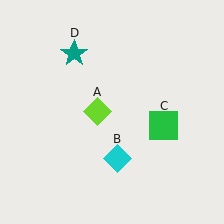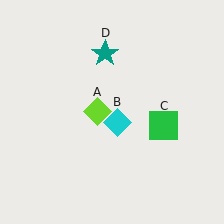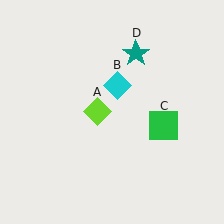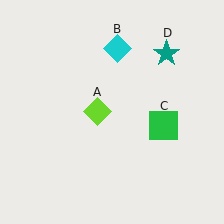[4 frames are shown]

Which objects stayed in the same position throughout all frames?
Lime diamond (object A) and green square (object C) remained stationary.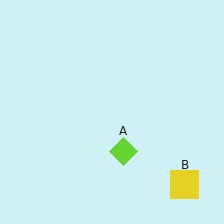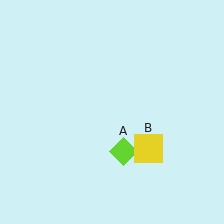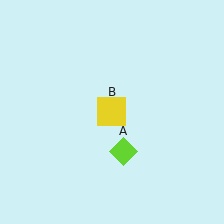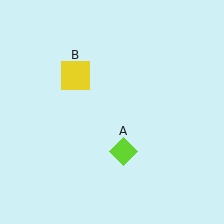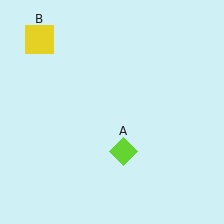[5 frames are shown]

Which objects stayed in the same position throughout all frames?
Lime diamond (object A) remained stationary.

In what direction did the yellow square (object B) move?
The yellow square (object B) moved up and to the left.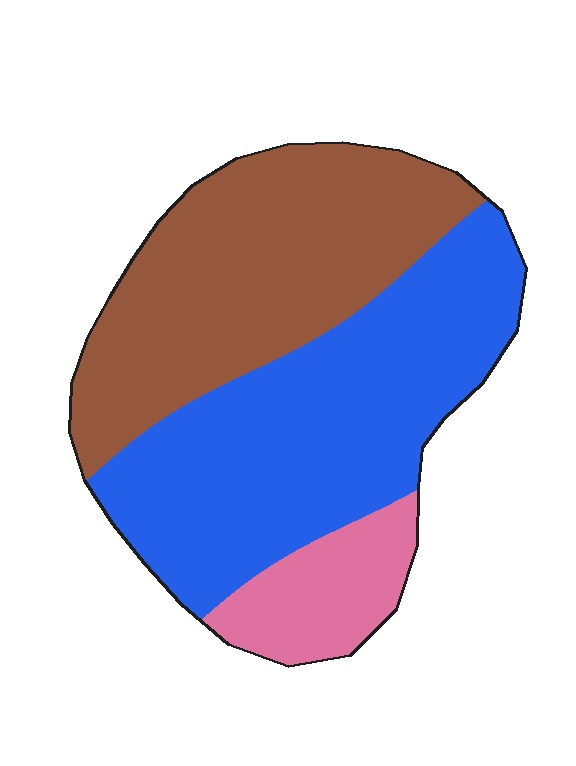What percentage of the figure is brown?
Brown covers about 40% of the figure.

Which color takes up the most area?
Blue, at roughly 45%.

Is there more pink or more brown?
Brown.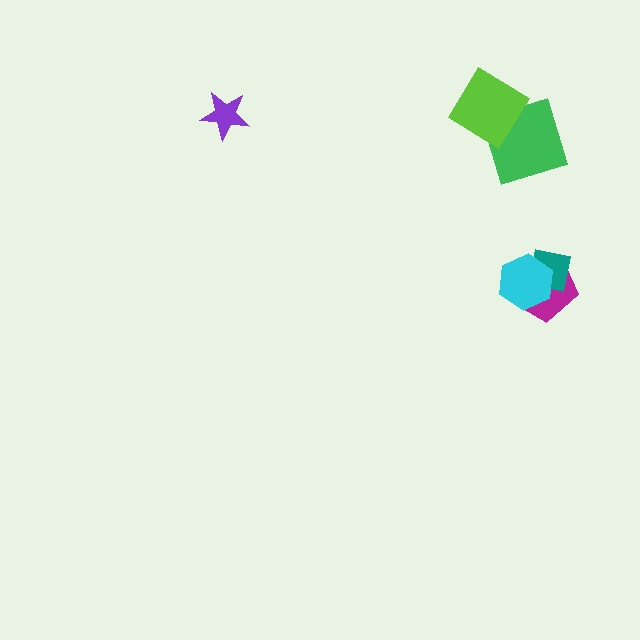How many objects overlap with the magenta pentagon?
2 objects overlap with the magenta pentagon.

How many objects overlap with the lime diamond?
1 object overlaps with the lime diamond.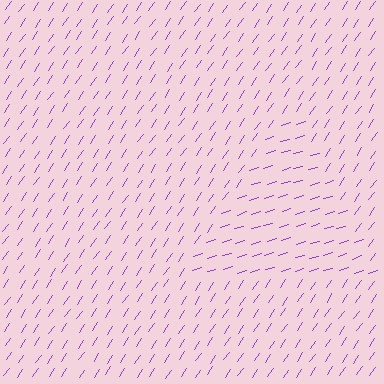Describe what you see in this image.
The image is filled with small purple line segments. A triangle region in the image has lines oriented differently from the surrounding lines, creating a visible texture boundary.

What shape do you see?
I see a triangle.